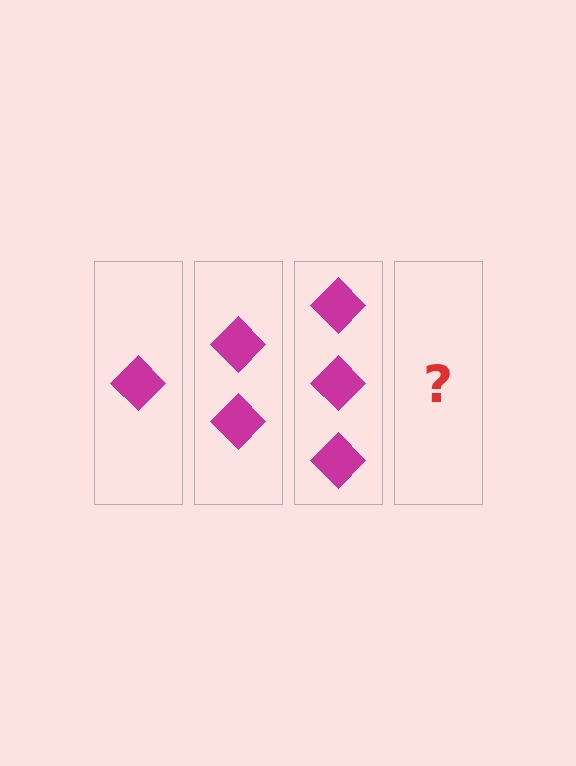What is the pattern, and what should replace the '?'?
The pattern is that each step adds one more diamond. The '?' should be 4 diamonds.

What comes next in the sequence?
The next element should be 4 diamonds.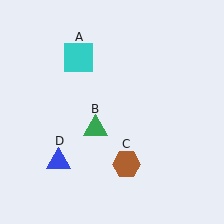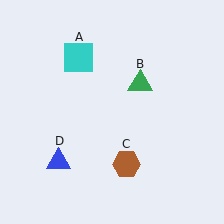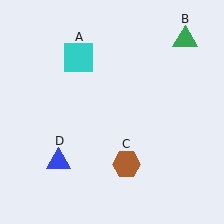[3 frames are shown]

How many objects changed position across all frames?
1 object changed position: green triangle (object B).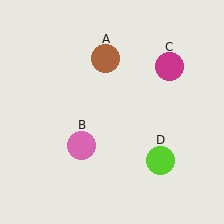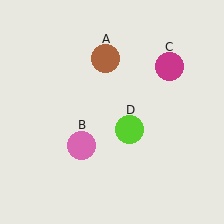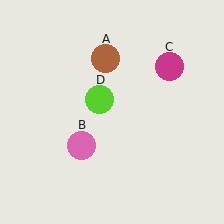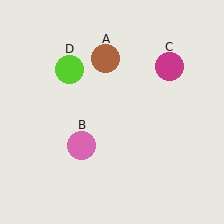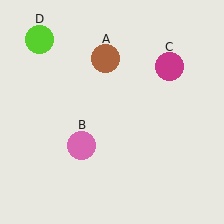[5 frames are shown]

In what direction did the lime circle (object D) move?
The lime circle (object D) moved up and to the left.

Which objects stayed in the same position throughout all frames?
Brown circle (object A) and pink circle (object B) and magenta circle (object C) remained stationary.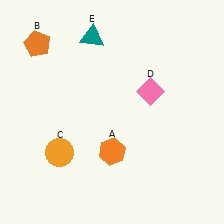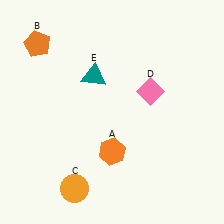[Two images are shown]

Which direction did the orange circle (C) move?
The orange circle (C) moved down.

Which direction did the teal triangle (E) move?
The teal triangle (E) moved down.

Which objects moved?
The objects that moved are: the orange circle (C), the teal triangle (E).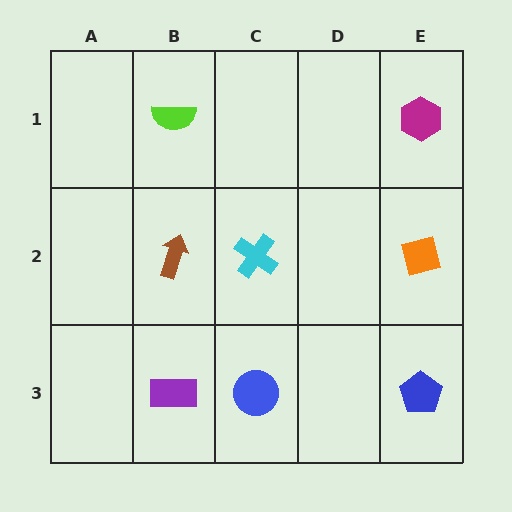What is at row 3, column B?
A purple rectangle.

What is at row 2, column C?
A cyan cross.